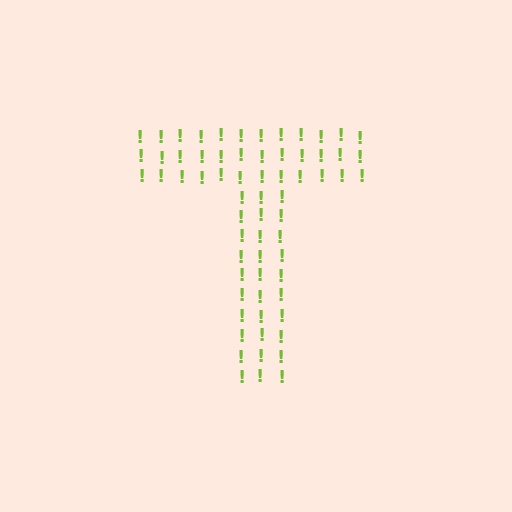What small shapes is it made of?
It is made of small exclamation marks.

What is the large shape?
The large shape is the letter T.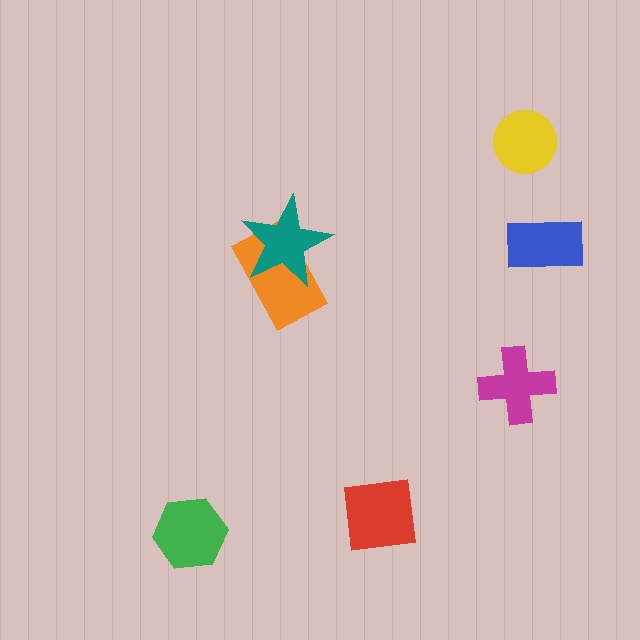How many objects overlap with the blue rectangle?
0 objects overlap with the blue rectangle.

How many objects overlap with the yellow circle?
0 objects overlap with the yellow circle.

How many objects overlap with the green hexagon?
0 objects overlap with the green hexagon.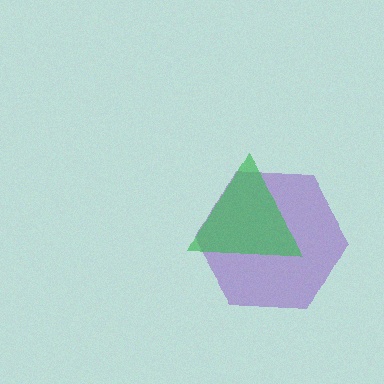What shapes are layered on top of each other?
The layered shapes are: a purple hexagon, a green triangle.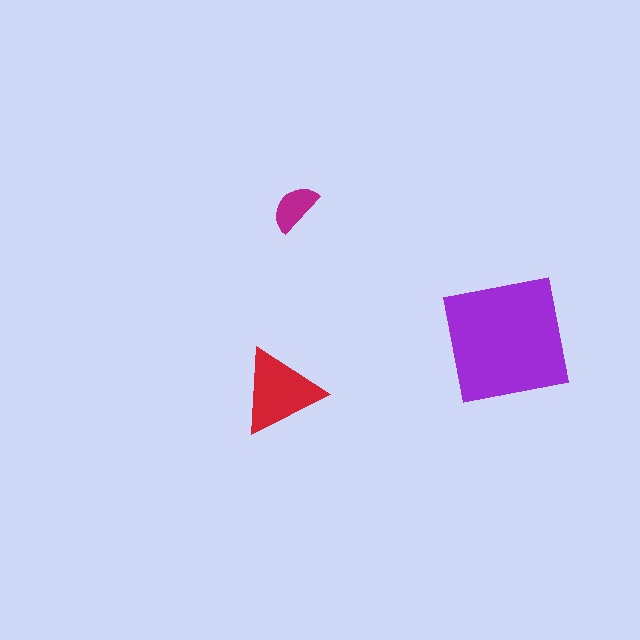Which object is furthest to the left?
The red triangle is leftmost.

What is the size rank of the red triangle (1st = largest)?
2nd.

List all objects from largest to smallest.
The purple square, the red triangle, the magenta semicircle.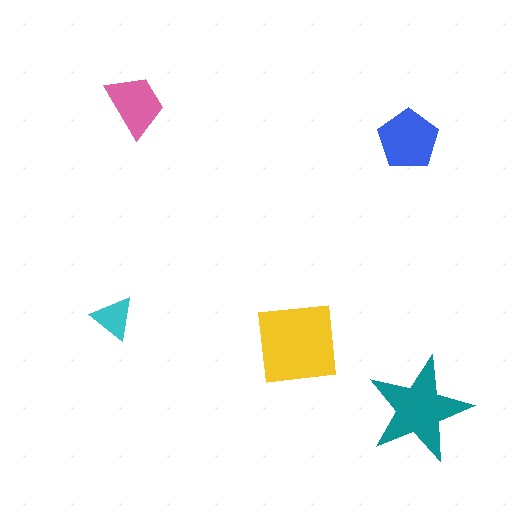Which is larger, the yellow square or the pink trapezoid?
The yellow square.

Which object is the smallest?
The cyan triangle.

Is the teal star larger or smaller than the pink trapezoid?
Larger.